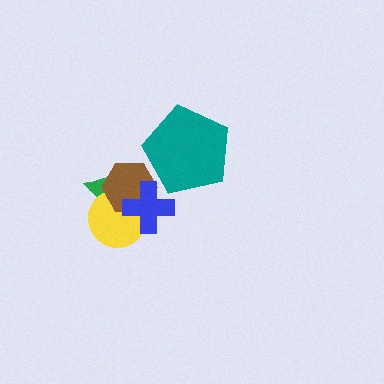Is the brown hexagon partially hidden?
Yes, it is partially covered by another shape.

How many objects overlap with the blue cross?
3 objects overlap with the blue cross.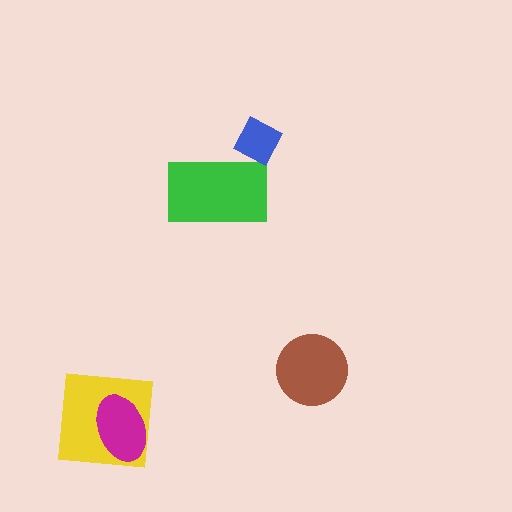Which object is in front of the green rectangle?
The blue diamond is in front of the green rectangle.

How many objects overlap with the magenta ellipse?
1 object overlaps with the magenta ellipse.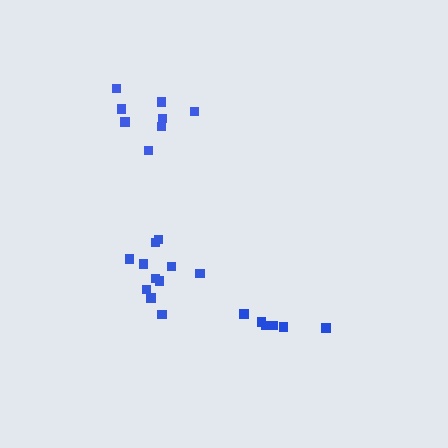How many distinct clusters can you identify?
There are 3 distinct clusters.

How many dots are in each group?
Group 1: 11 dots, Group 2: 6 dots, Group 3: 8 dots (25 total).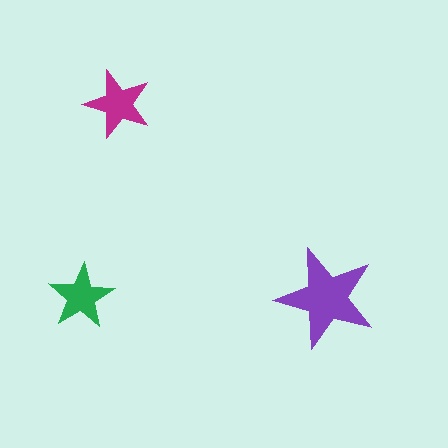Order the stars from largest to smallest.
the purple one, the magenta one, the green one.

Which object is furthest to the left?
The green star is leftmost.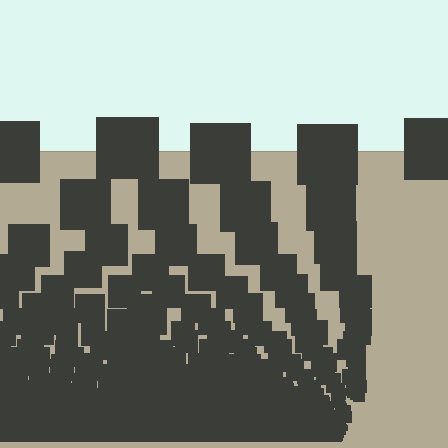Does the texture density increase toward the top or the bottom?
Density increases toward the bottom.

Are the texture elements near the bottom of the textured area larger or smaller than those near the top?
Smaller. The gradient is inverted — elements near the bottom are smaller and denser.